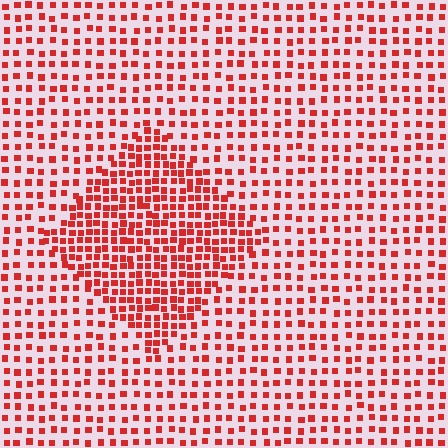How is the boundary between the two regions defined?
The boundary is defined by a change in element density (approximately 1.9x ratio). All elements are the same color, size, and shape.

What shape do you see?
I see a diamond.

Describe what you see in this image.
The image contains small red elements arranged at two different densities. A diamond-shaped region is visible where the elements are more densely packed than the surrounding area.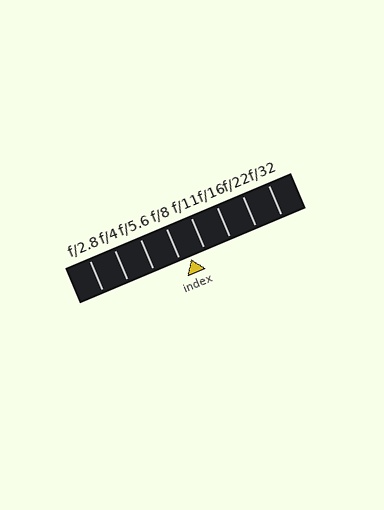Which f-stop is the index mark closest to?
The index mark is closest to f/8.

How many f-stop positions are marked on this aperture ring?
There are 8 f-stop positions marked.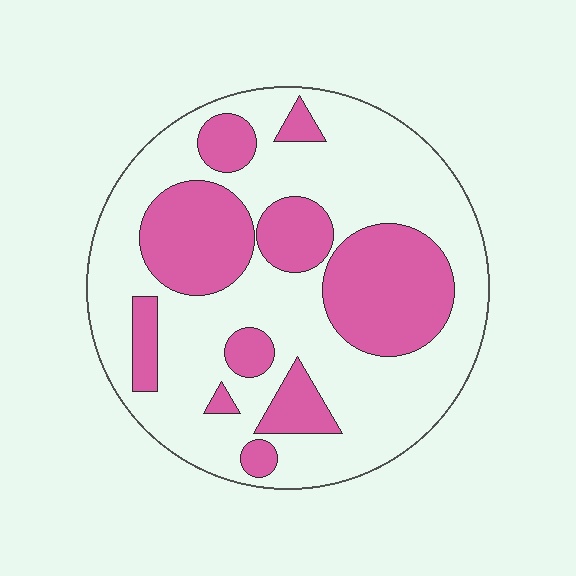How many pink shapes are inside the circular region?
10.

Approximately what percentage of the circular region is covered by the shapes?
Approximately 35%.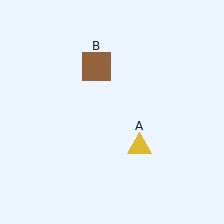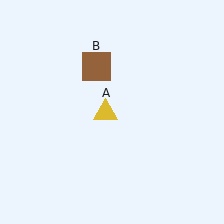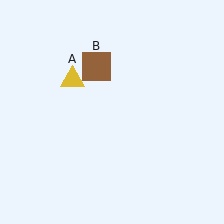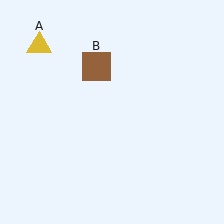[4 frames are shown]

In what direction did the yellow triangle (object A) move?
The yellow triangle (object A) moved up and to the left.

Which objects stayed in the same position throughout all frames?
Brown square (object B) remained stationary.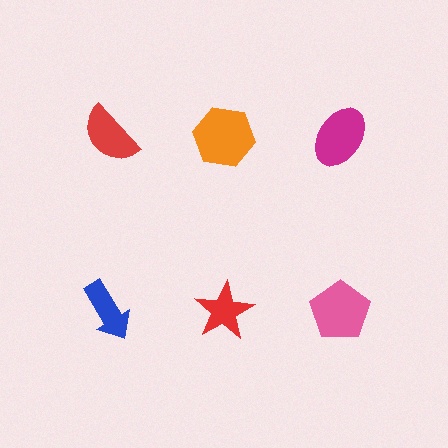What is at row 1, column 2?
An orange hexagon.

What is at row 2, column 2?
A red star.